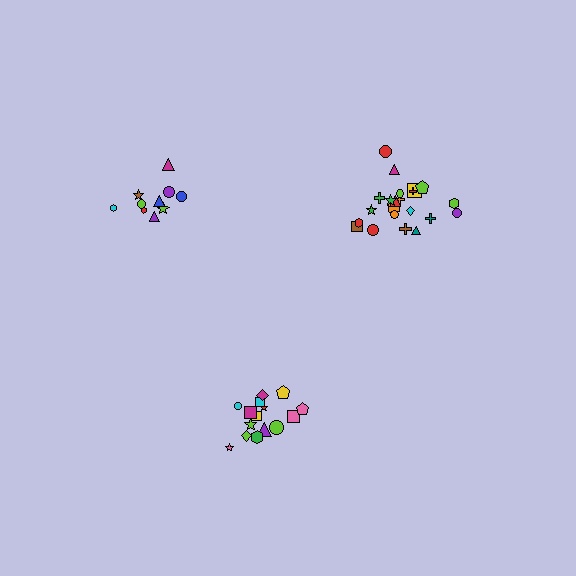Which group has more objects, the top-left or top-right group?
The top-right group.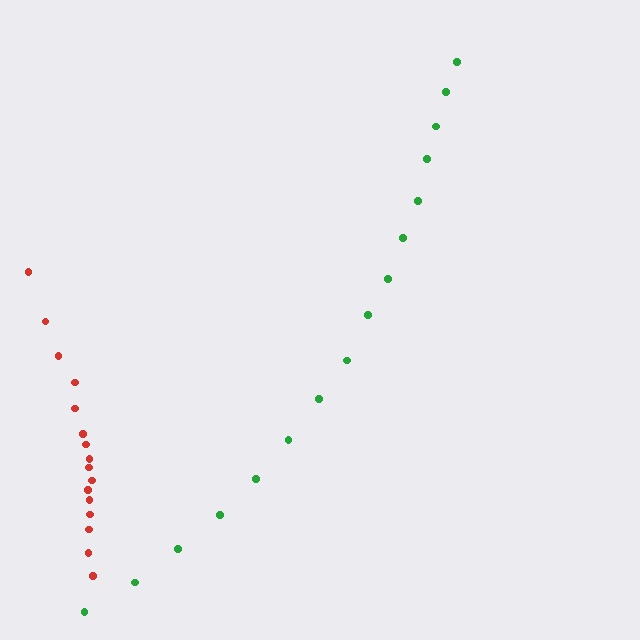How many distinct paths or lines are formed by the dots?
There are 2 distinct paths.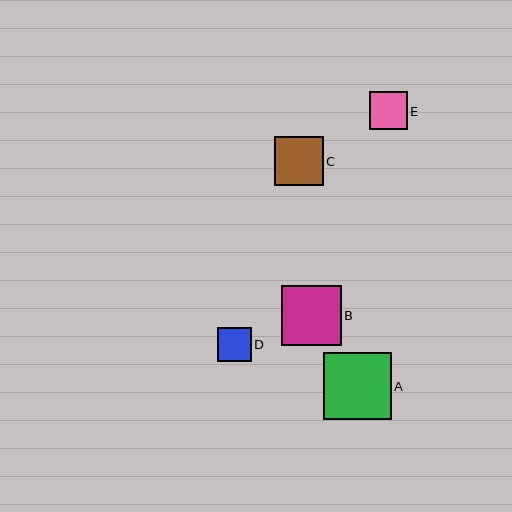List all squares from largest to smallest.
From largest to smallest: A, B, C, E, D.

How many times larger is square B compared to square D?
Square B is approximately 1.8 times the size of square D.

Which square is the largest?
Square A is the largest with a size of approximately 67 pixels.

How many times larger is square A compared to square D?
Square A is approximately 2.0 times the size of square D.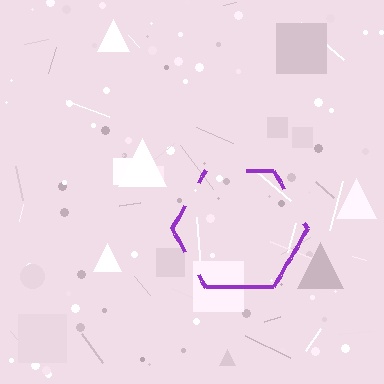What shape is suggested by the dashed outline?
The dashed outline suggests a hexagon.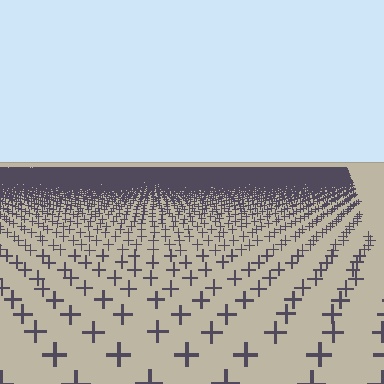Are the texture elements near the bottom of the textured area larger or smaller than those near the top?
Larger. Near the bottom, elements are closer to the viewer and appear at a bigger on-screen size.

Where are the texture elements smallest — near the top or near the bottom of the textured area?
Near the top.